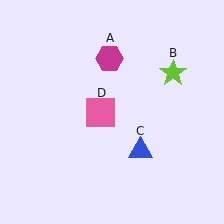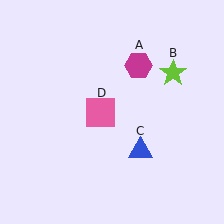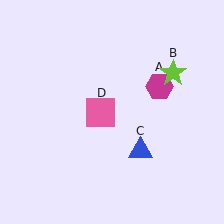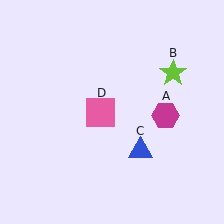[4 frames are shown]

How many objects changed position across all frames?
1 object changed position: magenta hexagon (object A).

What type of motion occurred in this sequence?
The magenta hexagon (object A) rotated clockwise around the center of the scene.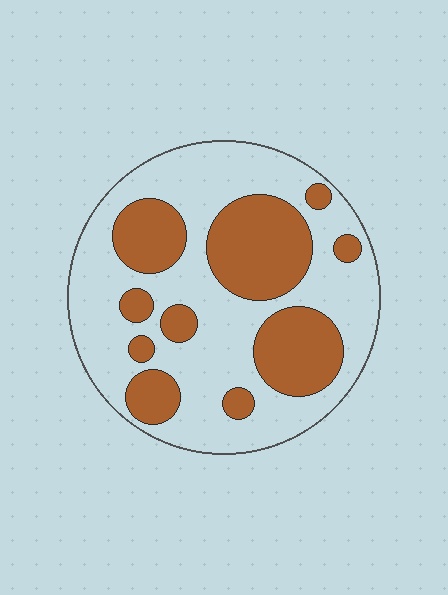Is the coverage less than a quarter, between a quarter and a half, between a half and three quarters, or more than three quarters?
Between a quarter and a half.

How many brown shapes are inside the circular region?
10.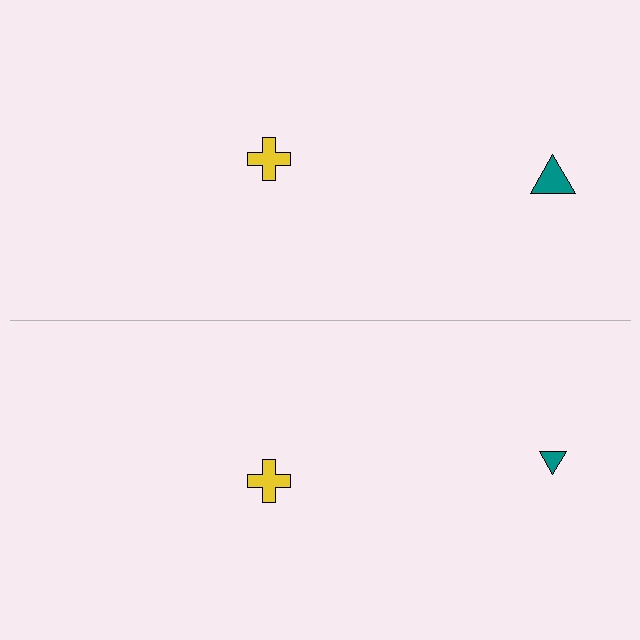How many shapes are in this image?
There are 4 shapes in this image.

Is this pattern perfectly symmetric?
No, the pattern is not perfectly symmetric. The teal triangle on the bottom side has a different size than its mirror counterpart.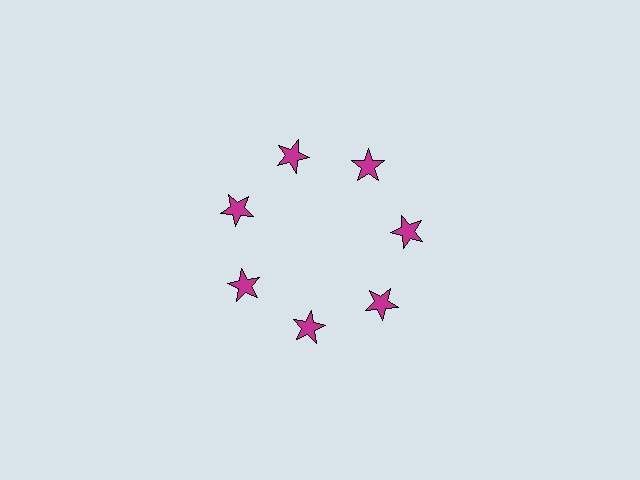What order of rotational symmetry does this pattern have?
This pattern has 7-fold rotational symmetry.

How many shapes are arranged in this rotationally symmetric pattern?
There are 7 shapes, arranged in 7 groups of 1.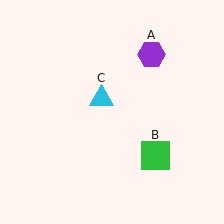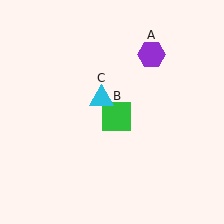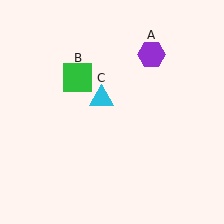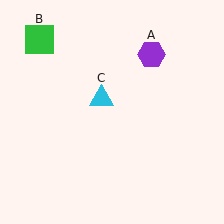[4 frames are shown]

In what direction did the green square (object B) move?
The green square (object B) moved up and to the left.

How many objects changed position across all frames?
1 object changed position: green square (object B).